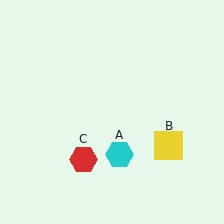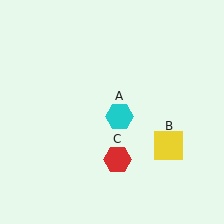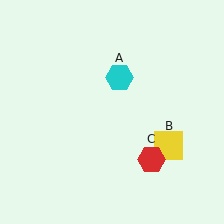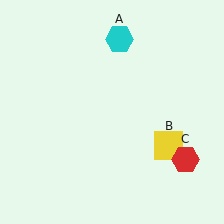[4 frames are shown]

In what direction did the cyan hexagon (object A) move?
The cyan hexagon (object A) moved up.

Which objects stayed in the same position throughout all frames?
Yellow square (object B) remained stationary.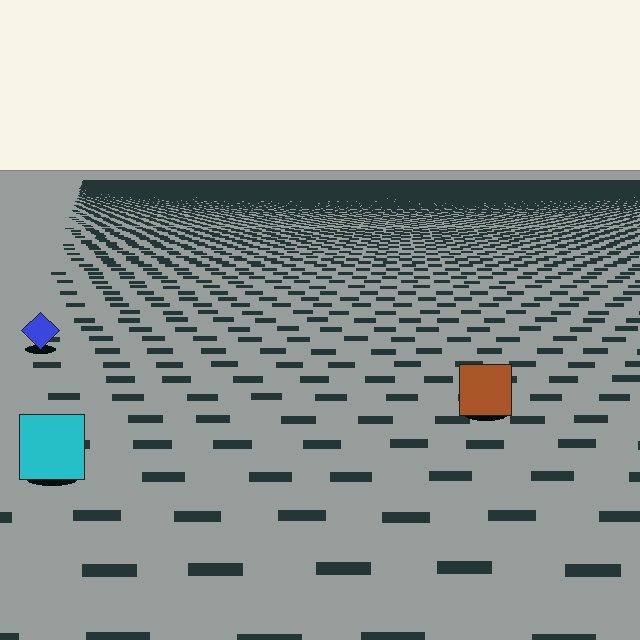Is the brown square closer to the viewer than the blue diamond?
Yes. The brown square is closer — you can tell from the texture gradient: the ground texture is coarser near it.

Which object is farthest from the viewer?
The blue diamond is farthest from the viewer. It appears smaller and the ground texture around it is denser.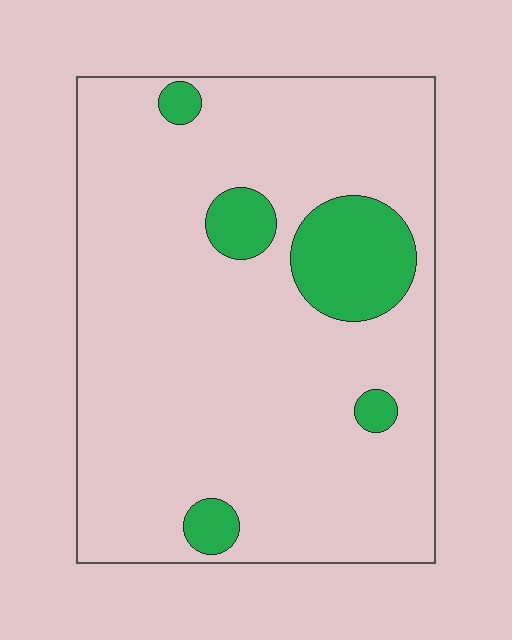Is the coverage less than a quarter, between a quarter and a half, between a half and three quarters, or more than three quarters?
Less than a quarter.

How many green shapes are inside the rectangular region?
5.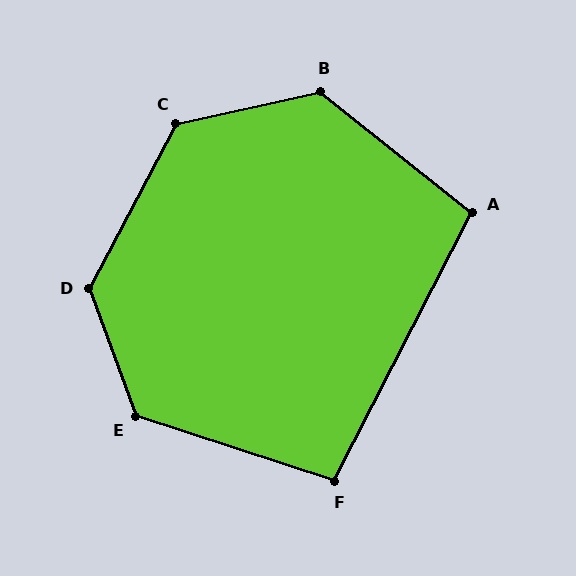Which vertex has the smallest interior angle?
F, at approximately 99 degrees.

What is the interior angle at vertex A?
Approximately 101 degrees (obtuse).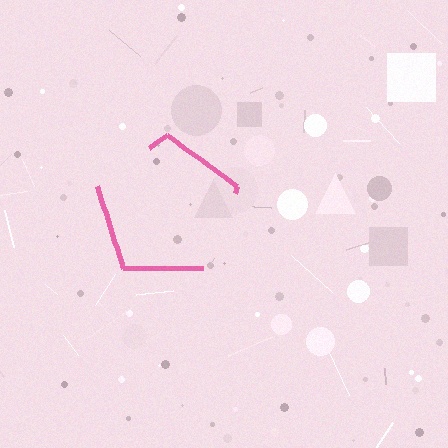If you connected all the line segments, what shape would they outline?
They would outline a pentagon.